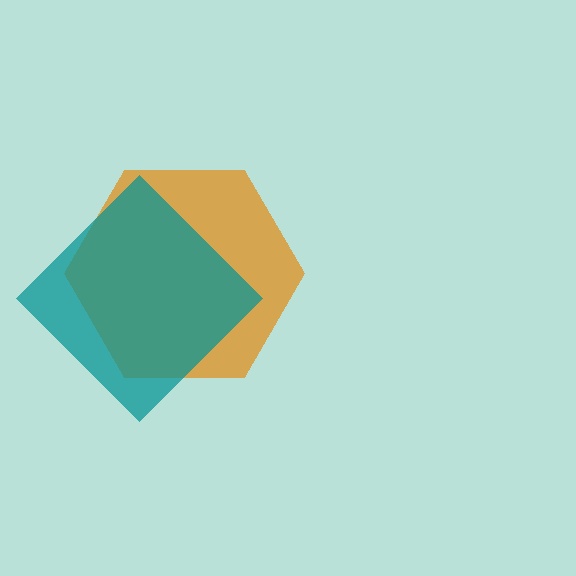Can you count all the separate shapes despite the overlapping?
Yes, there are 2 separate shapes.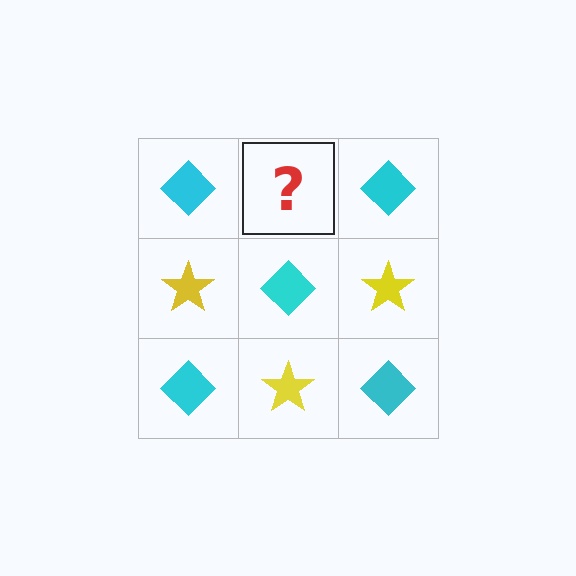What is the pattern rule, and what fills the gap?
The rule is that it alternates cyan diamond and yellow star in a checkerboard pattern. The gap should be filled with a yellow star.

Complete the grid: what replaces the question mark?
The question mark should be replaced with a yellow star.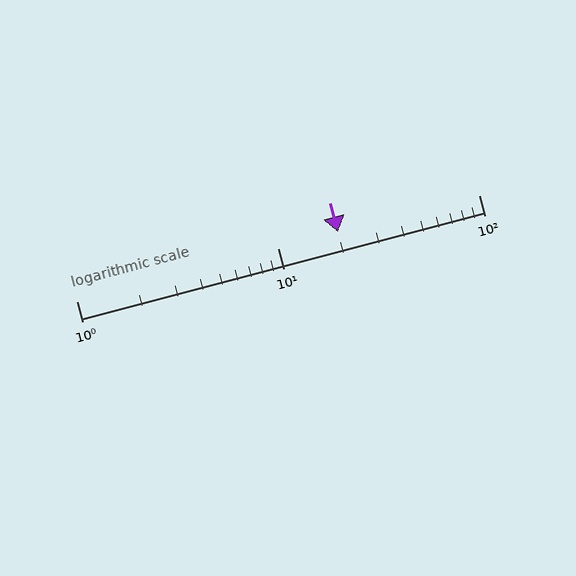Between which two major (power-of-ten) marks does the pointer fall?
The pointer is between 10 and 100.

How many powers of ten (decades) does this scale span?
The scale spans 2 decades, from 1 to 100.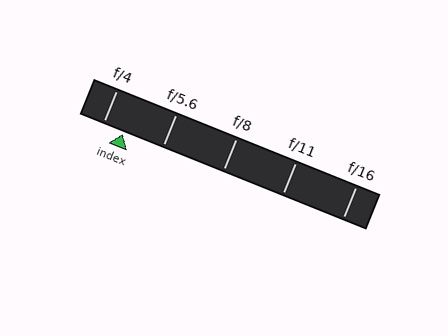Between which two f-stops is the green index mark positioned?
The index mark is between f/4 and f/5.6.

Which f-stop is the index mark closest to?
The index mark is closest to f/4.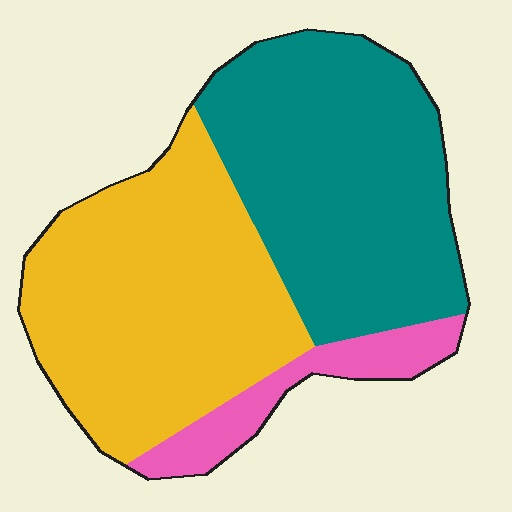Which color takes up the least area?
Pink, at roughly 10%.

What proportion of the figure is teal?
Teal covers 44% of the figure.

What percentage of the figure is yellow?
Yellow takes up between a quarter and a half of the figure.